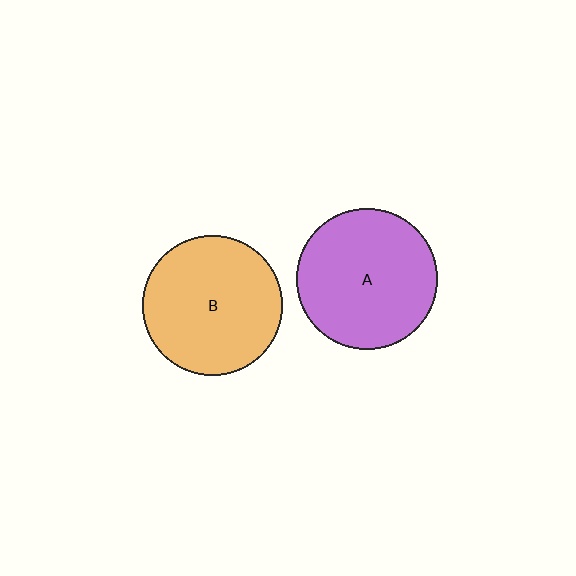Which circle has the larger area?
Circle A (purple).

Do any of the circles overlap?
No, none of the circles overlap.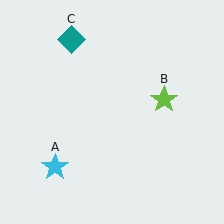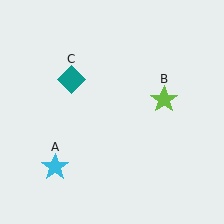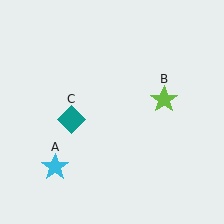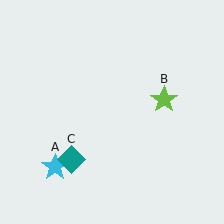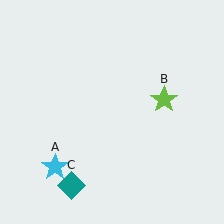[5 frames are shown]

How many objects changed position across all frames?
1 object changed position: teal diamond (object C).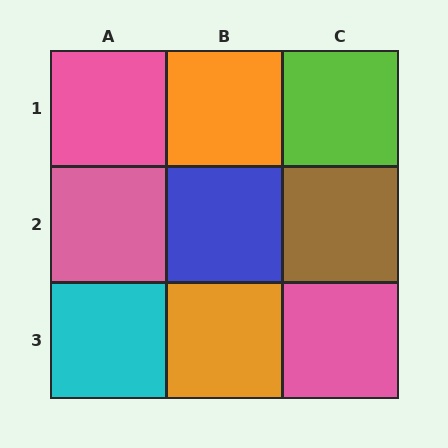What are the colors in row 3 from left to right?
Cyan, orange, pink.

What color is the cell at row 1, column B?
Orange.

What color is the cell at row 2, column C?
Brown.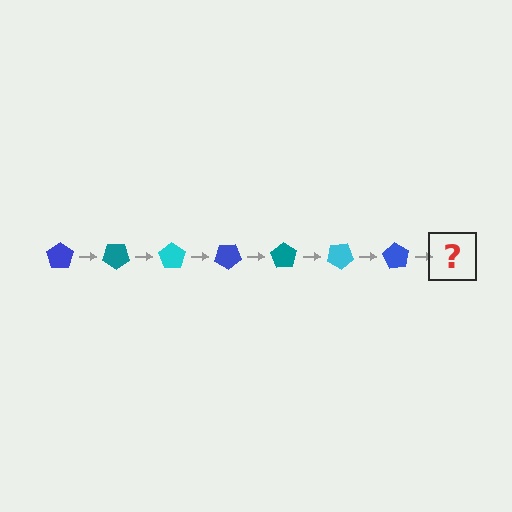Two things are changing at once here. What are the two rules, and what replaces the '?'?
The two rules are that it rotates 35 degrees each step and the color cycles through blue, teal, and cyan. The '?' should be a teal pentagon, rotated 245 degrees from the start.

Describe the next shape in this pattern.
It should be a teal pentagon, rotated 245 degrees from the start.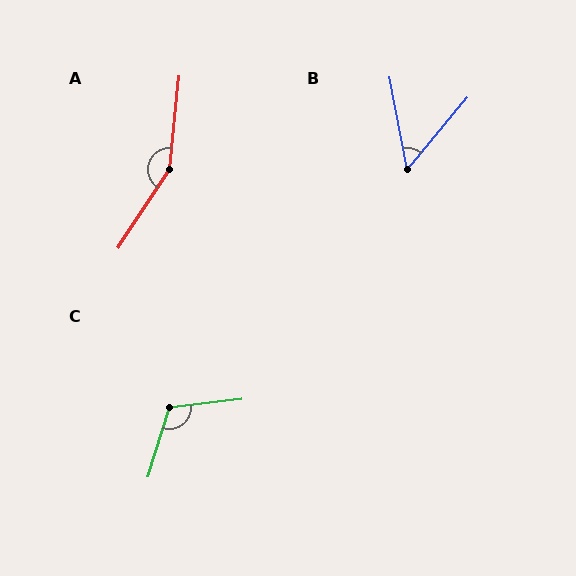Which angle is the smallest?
B, at approximately 50 degrees.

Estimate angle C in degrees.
Approximately 114 degrees.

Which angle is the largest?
A, at approximately 153 degrees.